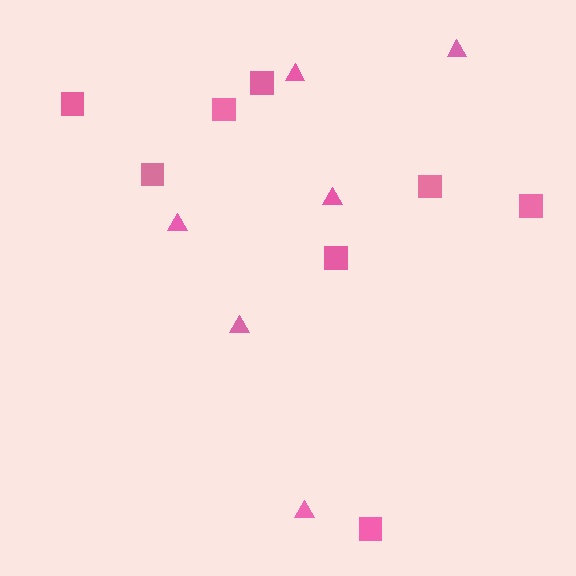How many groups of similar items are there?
There are 2 groups: one group of squares (8) and one group of triangles (6).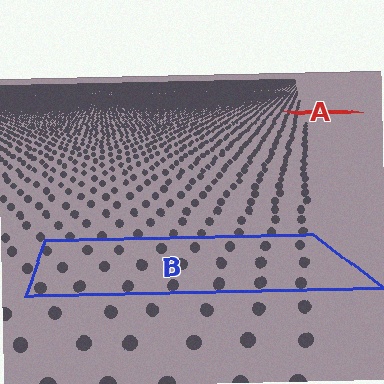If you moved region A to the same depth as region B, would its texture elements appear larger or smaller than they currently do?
They would appear larger. At a closer depth, the same texture elements are projected at a bigger on-screen size.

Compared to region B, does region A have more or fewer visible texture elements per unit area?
Region A has more texture elements per unit area — they are packed more densely because it is farther away.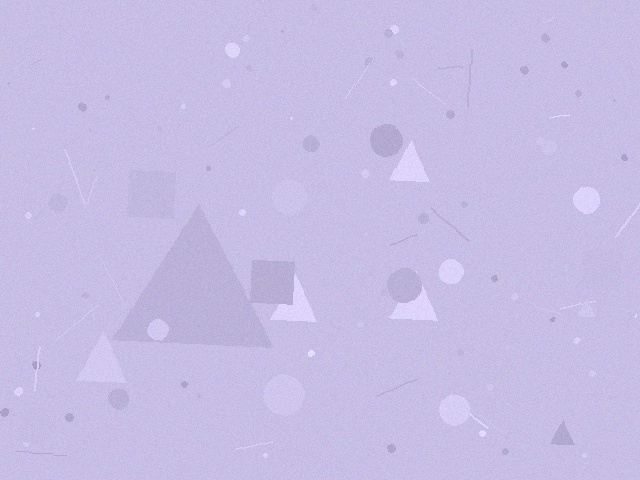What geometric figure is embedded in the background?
A triangle is embedded in the background.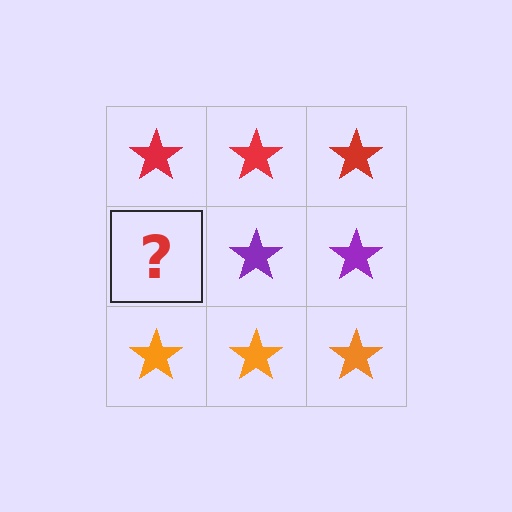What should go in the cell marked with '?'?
The missing cell should contain a purple star.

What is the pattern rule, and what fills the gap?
The rule is that each row has a consistent color. The gap should be filled with a purple star.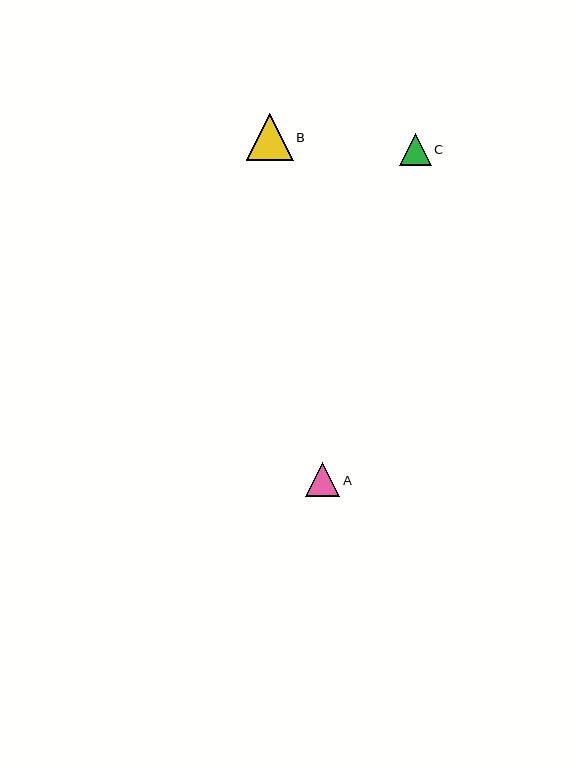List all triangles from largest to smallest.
From largest to smallest: B, A, C.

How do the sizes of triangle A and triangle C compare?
Triangle A and triangle C are approximately the same size.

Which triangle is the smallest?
Triangle C is the smallest with a size of approximately 32 pixels.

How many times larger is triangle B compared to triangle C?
Triangle B is approximately 1.5 times the size of triangle C.